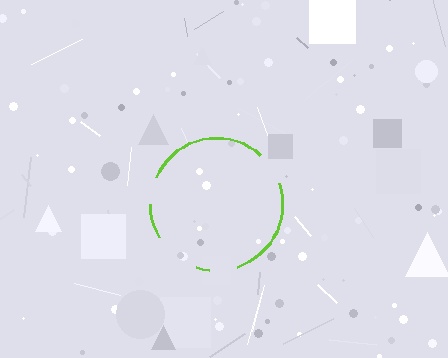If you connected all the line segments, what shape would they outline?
They would outline a circle.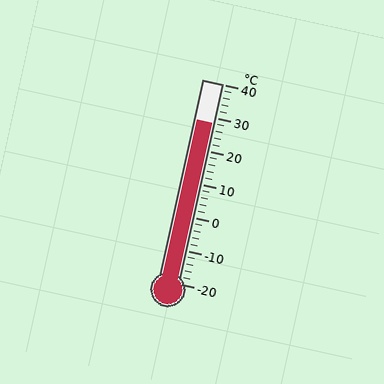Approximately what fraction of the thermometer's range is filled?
The thermometer is filled to approximately 80% of its range.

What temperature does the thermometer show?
The thermometer shows approximately 28°C.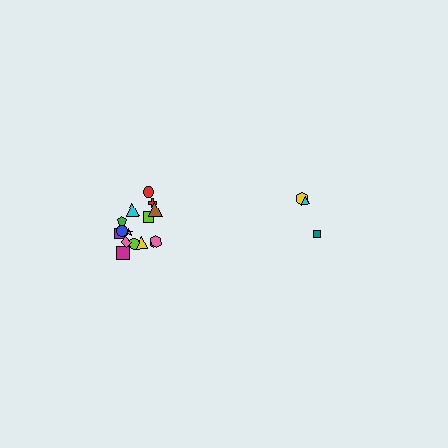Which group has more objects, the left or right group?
The left group.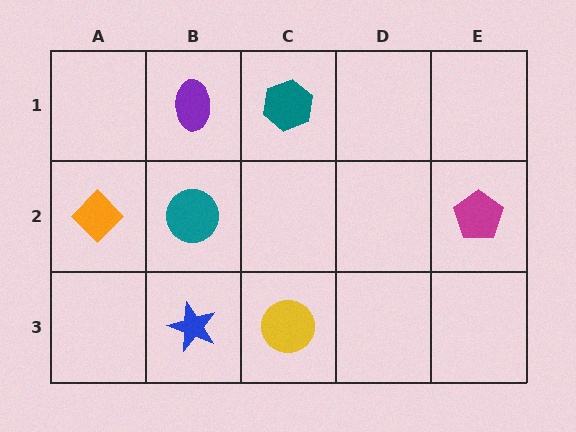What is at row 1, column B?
A purple ellipse.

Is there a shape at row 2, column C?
No, that cell is empty.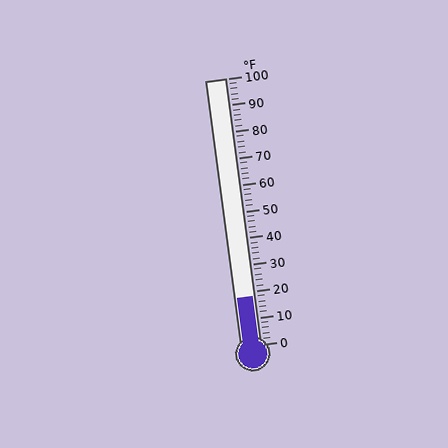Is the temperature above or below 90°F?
The temperature is below 90°F.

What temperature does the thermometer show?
The thermometer shows approximately 18°F.